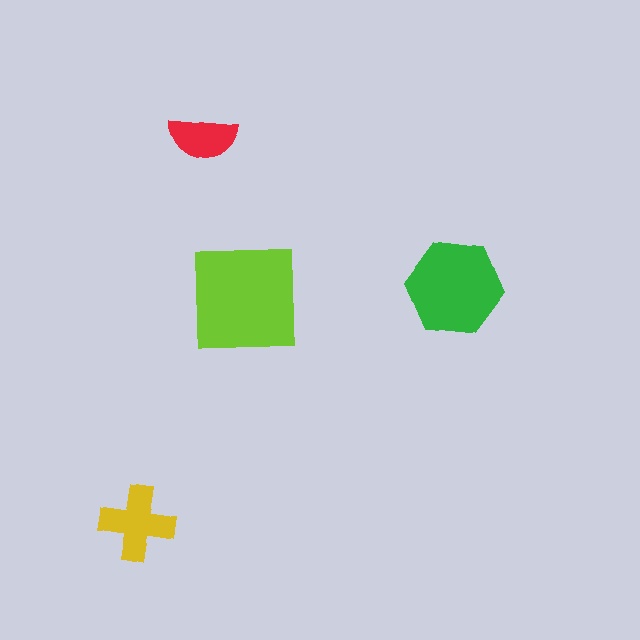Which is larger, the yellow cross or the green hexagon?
The green hexagon.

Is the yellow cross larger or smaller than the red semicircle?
Larger.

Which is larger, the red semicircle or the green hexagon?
The green hexagon.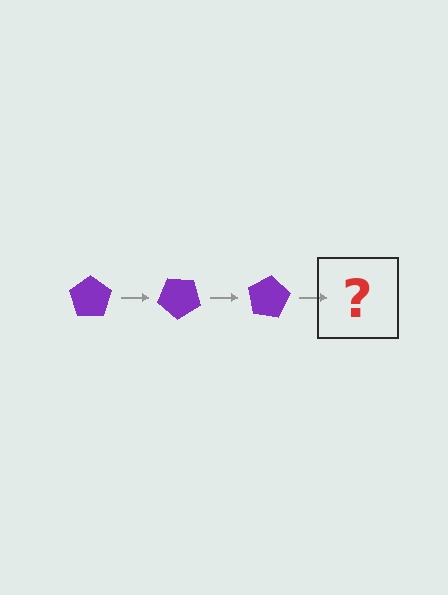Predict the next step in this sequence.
The next step is a purple pentagon rotated 120 degrees.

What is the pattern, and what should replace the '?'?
The pattern is that the pentagon rotates 40 degrees each step. The '?' should be a purple pentagon rotated 120 degrees.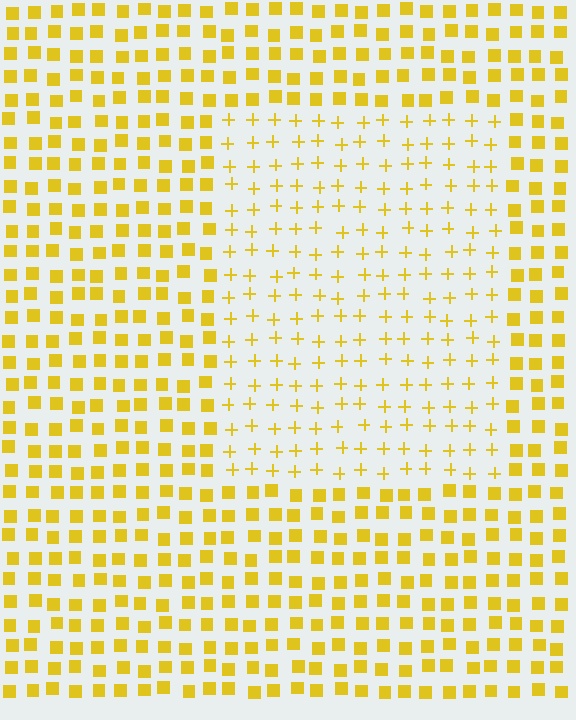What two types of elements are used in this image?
The image uses plus signs inside the rectangle region and squares outside it.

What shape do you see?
I see a rectangle.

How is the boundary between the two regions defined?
The boundary is defined by a change in element shape: plus signs inside vs. squares outside. All elements share the same color and spacing.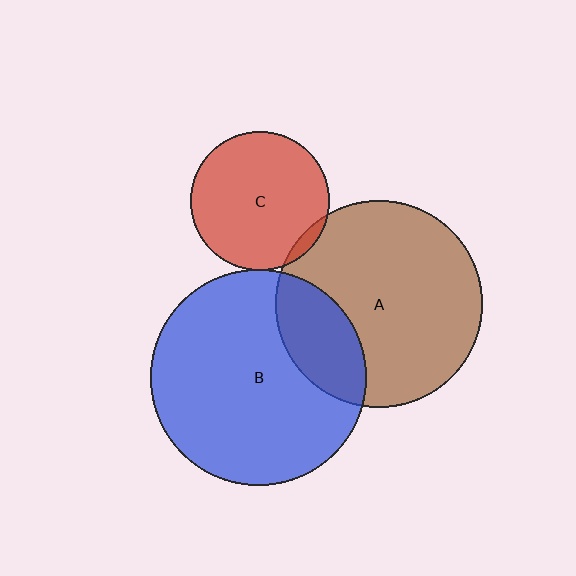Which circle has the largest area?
Circle B (blue).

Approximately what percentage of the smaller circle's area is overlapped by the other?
Approximately 5%.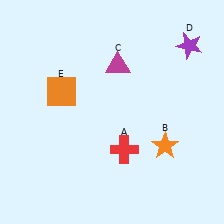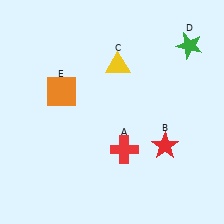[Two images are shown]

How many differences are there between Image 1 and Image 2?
There are 3 differences between the two images.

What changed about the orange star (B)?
In Image 1, B is orange. In Image 2, it changed to red.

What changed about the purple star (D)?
In Image 1, D is purple. In Image 2, it changed to green.